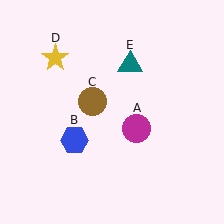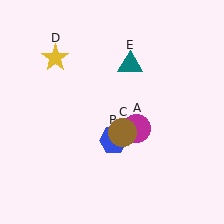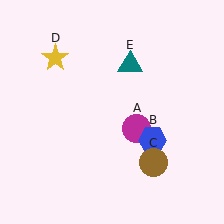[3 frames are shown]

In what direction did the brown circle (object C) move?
The brown circle (object C) moved down and to the right.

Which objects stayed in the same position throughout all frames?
Magenta circle (object A) and yellow star (object D) and teal triangle (object E) remained stationary.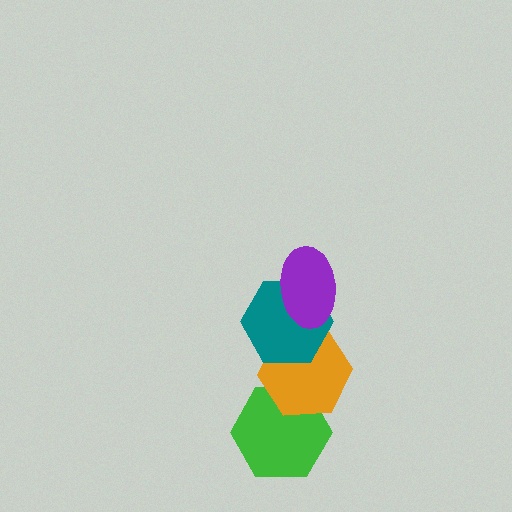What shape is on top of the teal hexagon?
The purple ellipse is on top of the teal hexagon.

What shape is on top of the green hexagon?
The orange hexagon is on top of the green hexagon.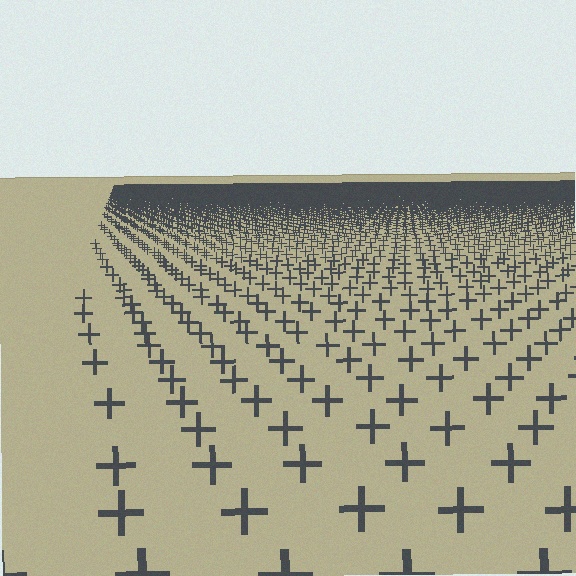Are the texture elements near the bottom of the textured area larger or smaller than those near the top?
Larger. Near the bottom, elements are closer to the viewer and appear at a bigger on-screen size.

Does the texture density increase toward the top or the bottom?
Density increases toward the top.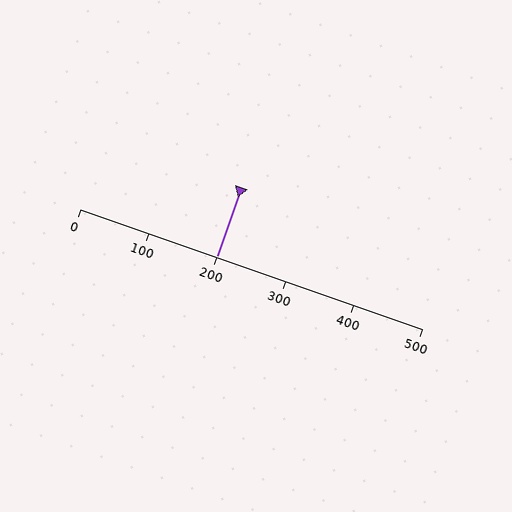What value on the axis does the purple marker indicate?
The marker indicates approximately 200.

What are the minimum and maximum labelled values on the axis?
The axis runs from 0 to 500.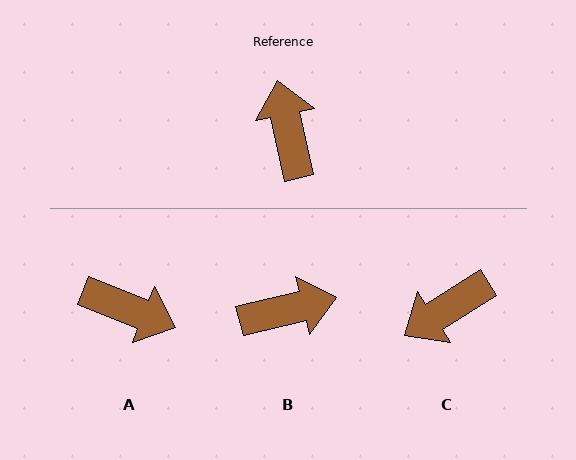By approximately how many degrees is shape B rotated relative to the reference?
Approximately 89 degrees clockwise.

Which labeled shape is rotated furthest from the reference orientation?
A, about 124 degrees away.